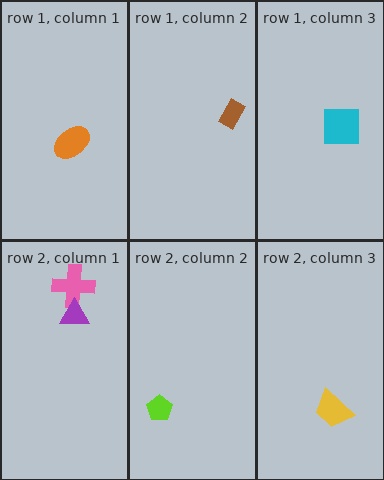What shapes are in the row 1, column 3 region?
The cyan square.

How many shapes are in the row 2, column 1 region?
2.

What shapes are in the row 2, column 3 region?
The yellow trapezoid.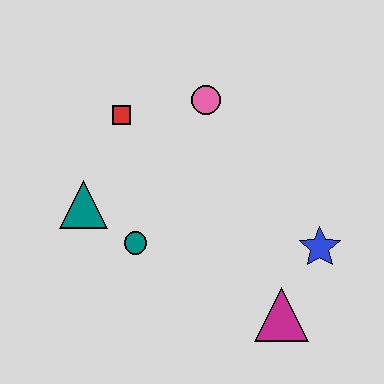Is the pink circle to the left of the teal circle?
No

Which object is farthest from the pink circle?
The magenta triangle is farthest from the pink circle.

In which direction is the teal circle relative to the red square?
The teal circle is below the red square.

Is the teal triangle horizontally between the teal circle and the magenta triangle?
No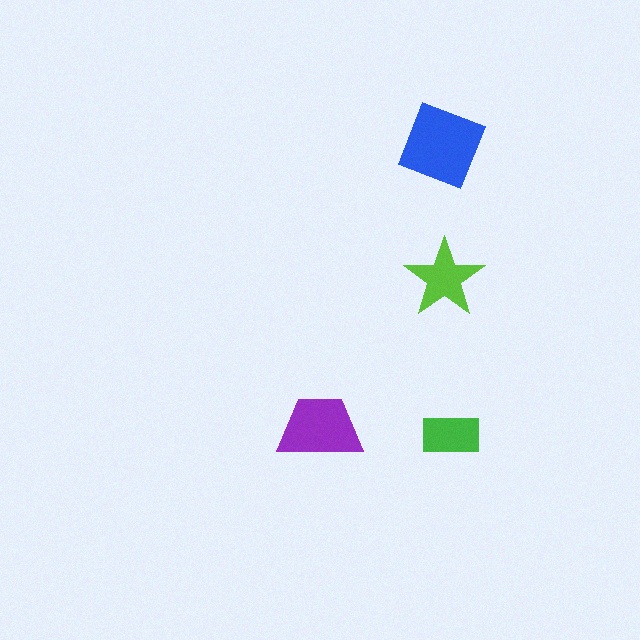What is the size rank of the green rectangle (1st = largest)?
4th.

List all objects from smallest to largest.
The green rectangle, the lime star, the purple trapezoid, the blue diamond.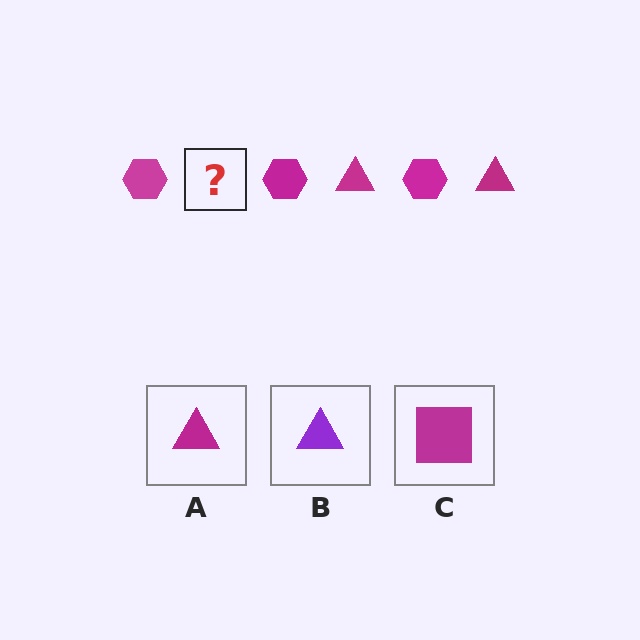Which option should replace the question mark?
Option A.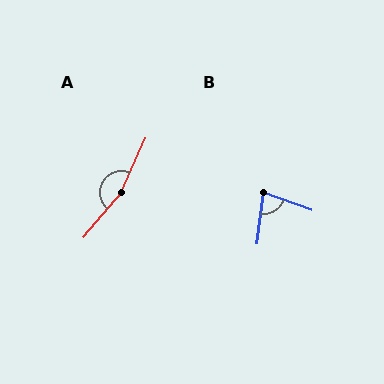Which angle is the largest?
A, at approximately 164 degrees.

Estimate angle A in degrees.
Approximately 164 degrees.